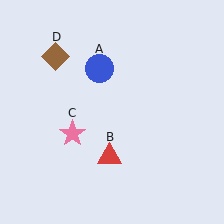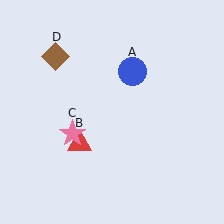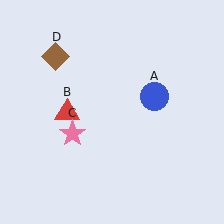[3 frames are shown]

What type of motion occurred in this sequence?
The blue circle (object A), red triangle (object B) rotated clockwise around the center of the scene.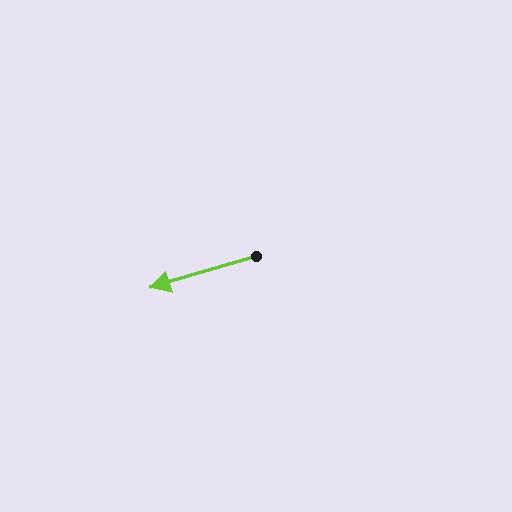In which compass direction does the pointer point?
West.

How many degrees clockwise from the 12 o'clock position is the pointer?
Approximately 253 degrees.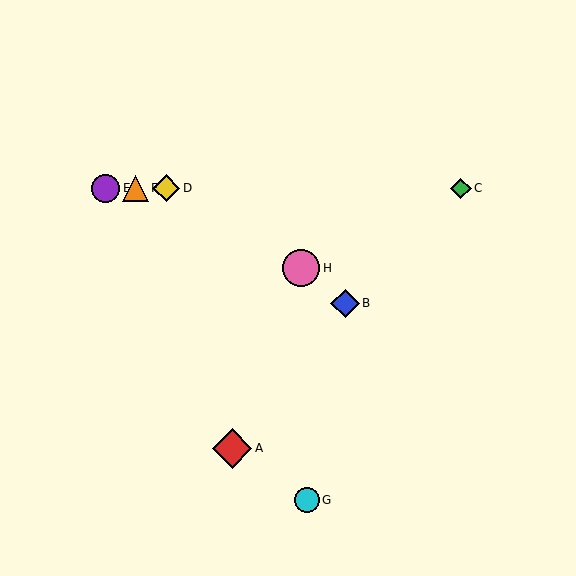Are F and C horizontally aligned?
Yes, both are at y≈188.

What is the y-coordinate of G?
Object G is at y≈500.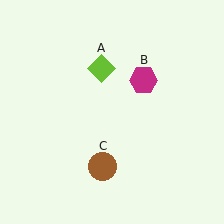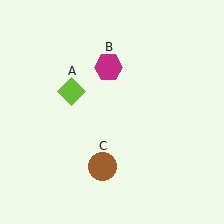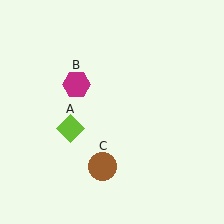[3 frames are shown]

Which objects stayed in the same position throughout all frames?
Brown circle (object C) remained stationary.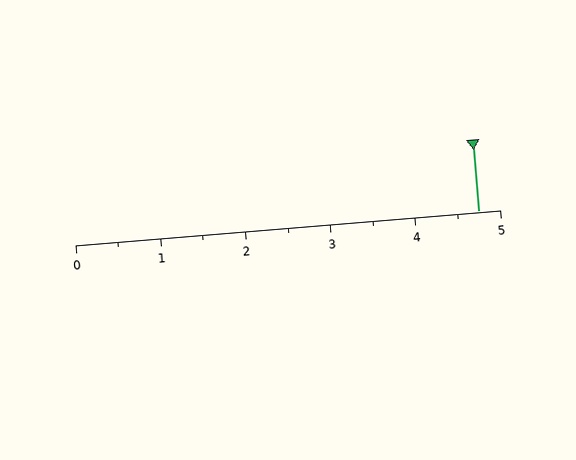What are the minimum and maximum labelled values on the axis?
The axis runs from 0 to 5.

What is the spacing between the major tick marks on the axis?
The major ticks are spaced 1 apart.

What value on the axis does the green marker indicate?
The marker indicates approximately 4.8.